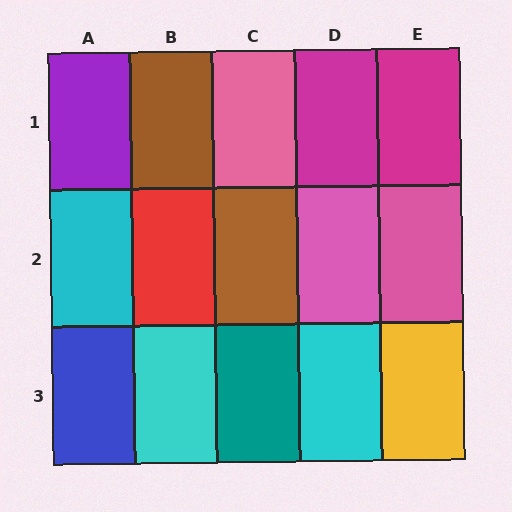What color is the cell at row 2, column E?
Pink.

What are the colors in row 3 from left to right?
Blue, cyan, teal, cyan, yellow.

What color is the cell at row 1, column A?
Purple.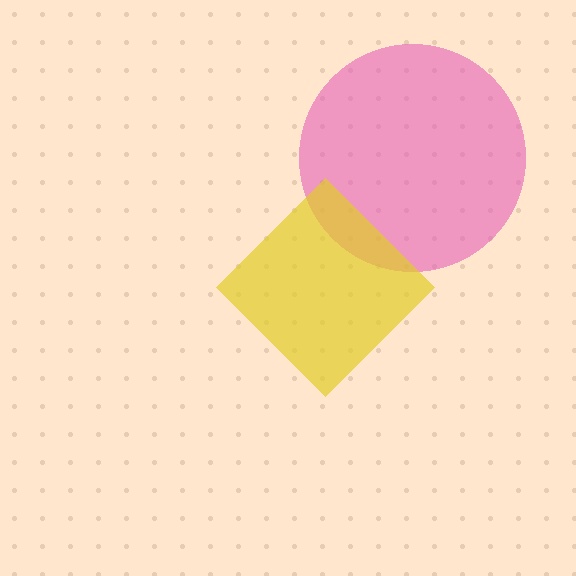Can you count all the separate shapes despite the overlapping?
Yes, there are 2 separate shapes.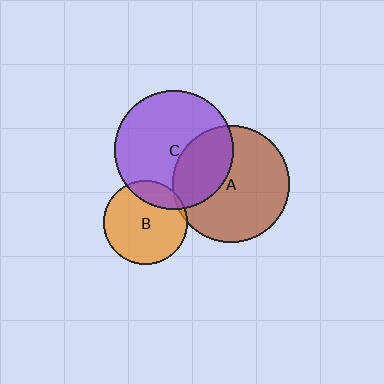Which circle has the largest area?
Circle C (purple).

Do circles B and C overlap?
Yes.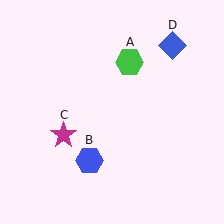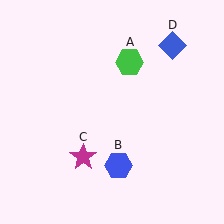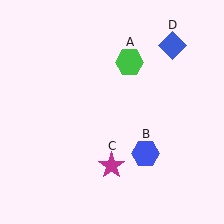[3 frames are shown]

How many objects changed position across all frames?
2 objects changed position: blue hexagon (object B), magenta star (object C).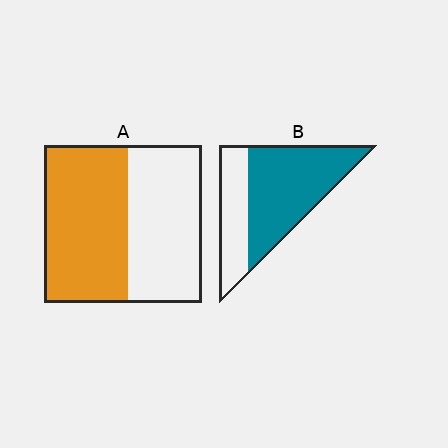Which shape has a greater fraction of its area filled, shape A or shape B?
Shape B.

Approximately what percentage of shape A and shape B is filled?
A is approximately 55% and B is approximately 65%.